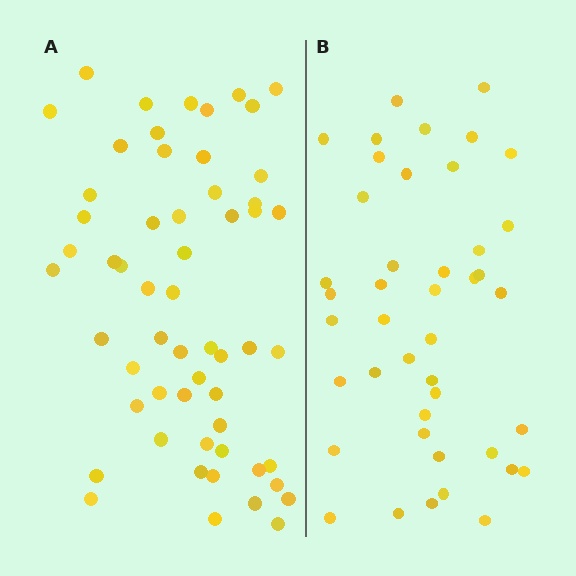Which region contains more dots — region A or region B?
Region A (the left region) has more dots.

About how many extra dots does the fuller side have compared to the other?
Region A has approximately 15 more dots than region B.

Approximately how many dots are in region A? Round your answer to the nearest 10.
About 60 dots. (The exact count is 57, which rounds to 60.)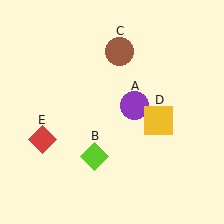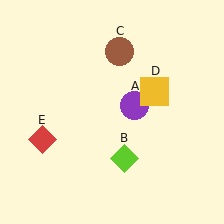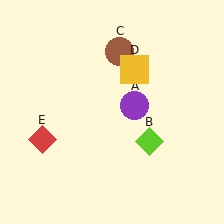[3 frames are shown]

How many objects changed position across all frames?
2 objects changed position: lime diamond (object B), yellow square (object D).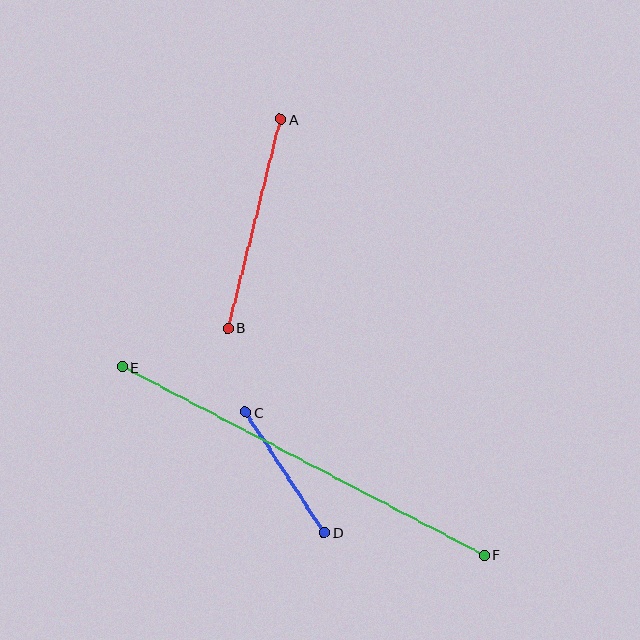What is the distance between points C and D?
The distance is approximately 144 pixels.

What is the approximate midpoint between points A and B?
The midpoint is at approximately (254, 224) pixels.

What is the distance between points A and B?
The distance is approximately 215 pixels.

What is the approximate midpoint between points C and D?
The midpoint is at approximately (285, 472) pixels.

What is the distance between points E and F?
The distance is approximately 408 pixels.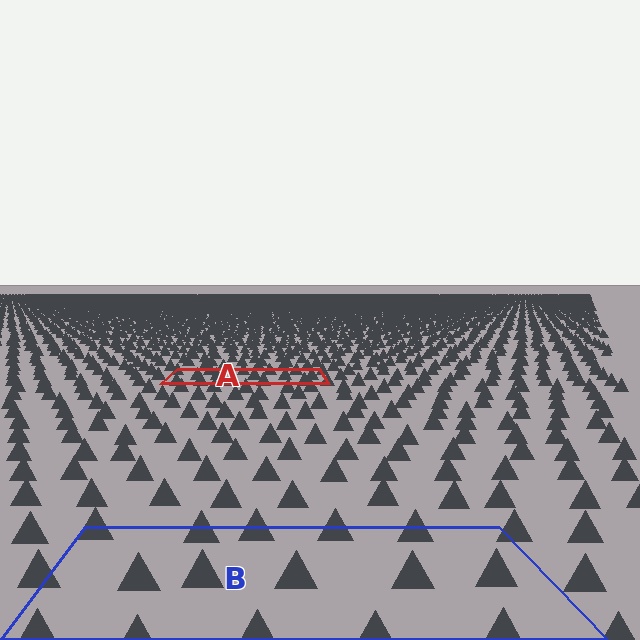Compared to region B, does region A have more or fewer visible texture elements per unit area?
Region A has more texture elements per unit area — they are packed more densely because it is farther away.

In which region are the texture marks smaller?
The texture marks are smaller in region A, because it is farther away.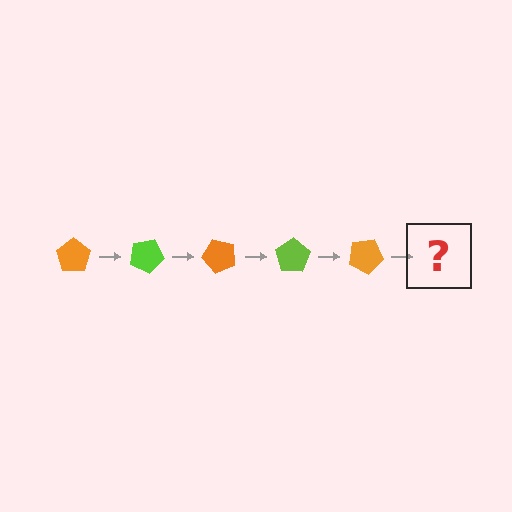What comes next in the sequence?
The next element should be a lime pentagon, rotated 125 degrees from the start.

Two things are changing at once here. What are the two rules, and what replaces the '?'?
The two rules are that it rotates 25 degrees each step and the color cycles through orange and lime. The '?' should be a lime pentagon, rotated 125 degrees from the start.